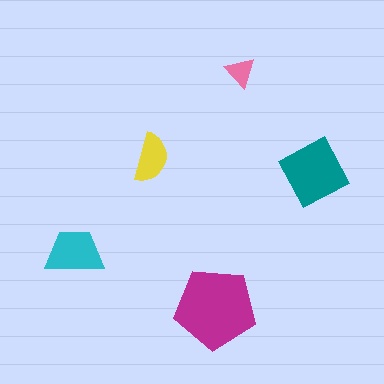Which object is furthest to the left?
The cyan trapezoid is leftmost.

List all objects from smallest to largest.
The pink triangle, the yellow semicircle, the cyan trapezoid, the teal square, the magenta pentagon.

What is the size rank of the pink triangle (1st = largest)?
5th.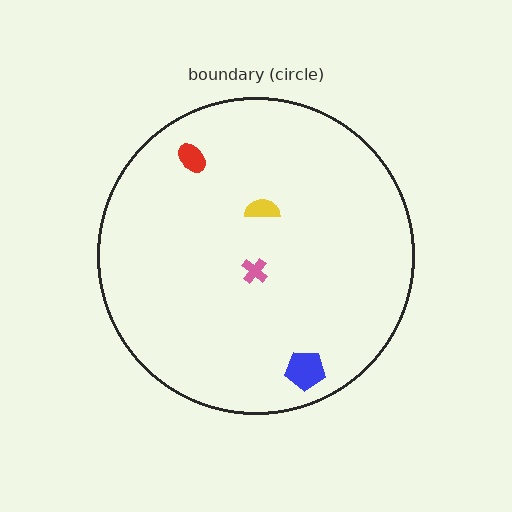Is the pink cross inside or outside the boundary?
Inside.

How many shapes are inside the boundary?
4 inside, 0 outside.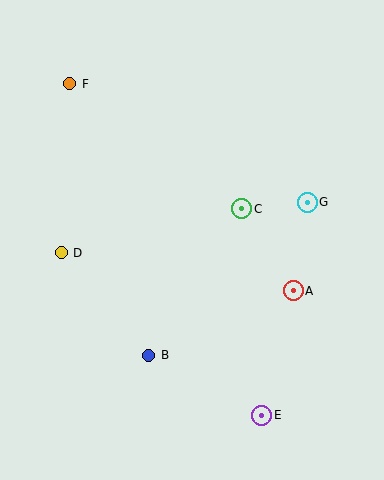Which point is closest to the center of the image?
Point C at (242, 209) is closest to the center.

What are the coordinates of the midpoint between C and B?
The midpoint between C and B is at (195, 282).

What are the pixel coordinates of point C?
Point C is at (242, 209).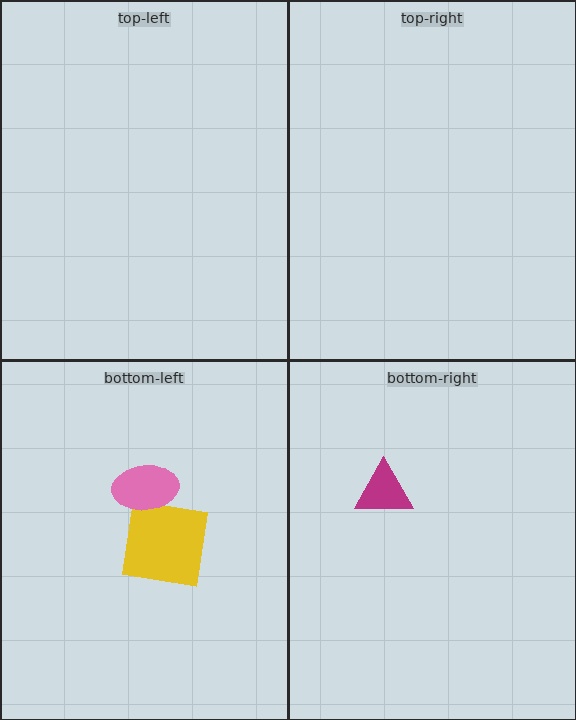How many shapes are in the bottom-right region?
1.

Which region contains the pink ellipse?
The bottom-left region.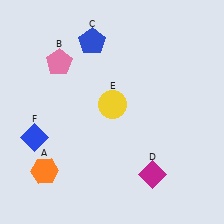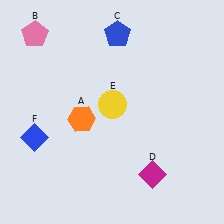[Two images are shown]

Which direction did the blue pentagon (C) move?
The blue pentagon (C) moved right.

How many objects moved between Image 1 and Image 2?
3 objects moved between the two images.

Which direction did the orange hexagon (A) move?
The orange hexagon (A) moved up.